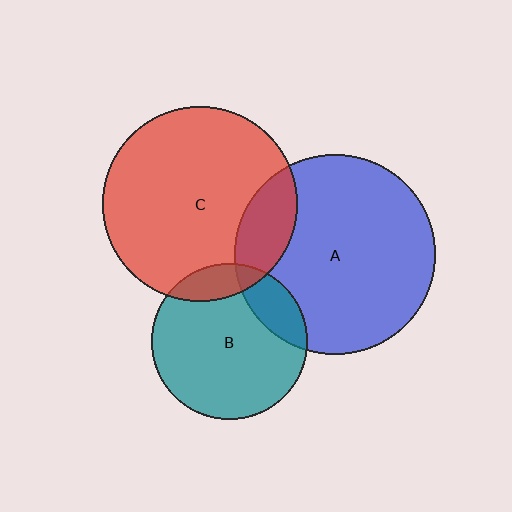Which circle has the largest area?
Circle A (blue).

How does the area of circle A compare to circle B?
Approximately 1.7 times.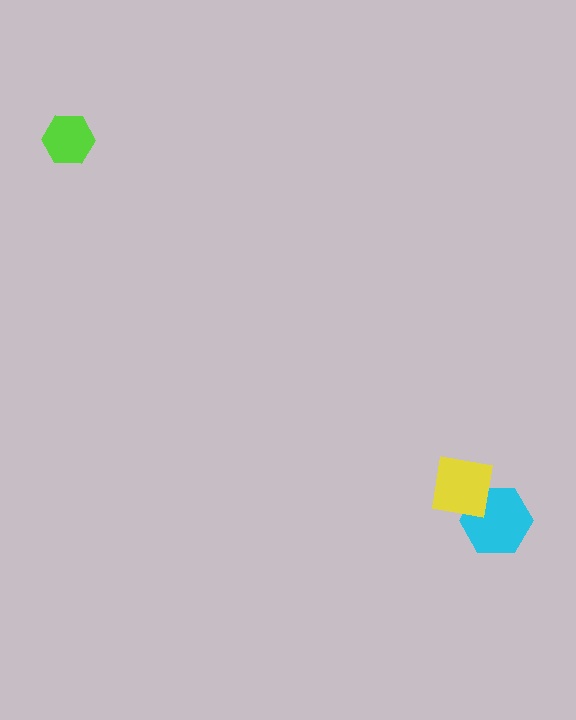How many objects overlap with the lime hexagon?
0 objects overlap with the lime hexagon.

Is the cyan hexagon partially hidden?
Yes, it is partially covered by another shape.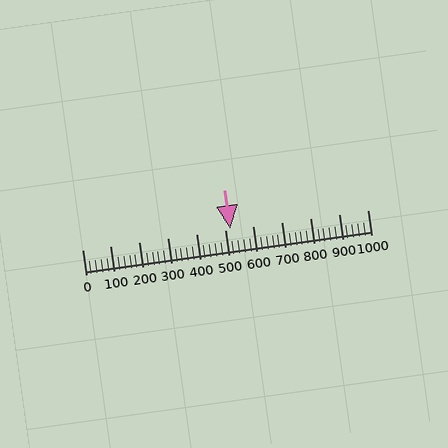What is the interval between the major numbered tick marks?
The major tick marks are spaced 100 units apart.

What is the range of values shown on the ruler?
The ruler shows values from 0 to 1000.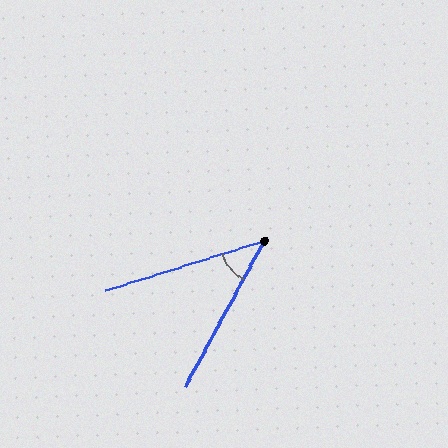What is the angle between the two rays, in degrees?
Approximately 44 degrees.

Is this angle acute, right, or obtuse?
It is acute.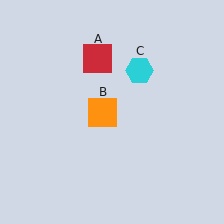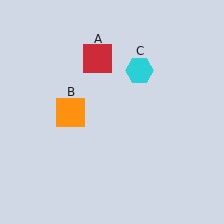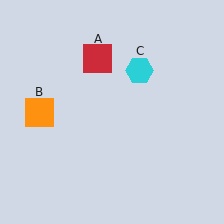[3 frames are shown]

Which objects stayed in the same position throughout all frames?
Red square (object A) and cyan hexagon (object C) remained stationary.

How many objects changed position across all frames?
1 object changed position: orange square (object B).